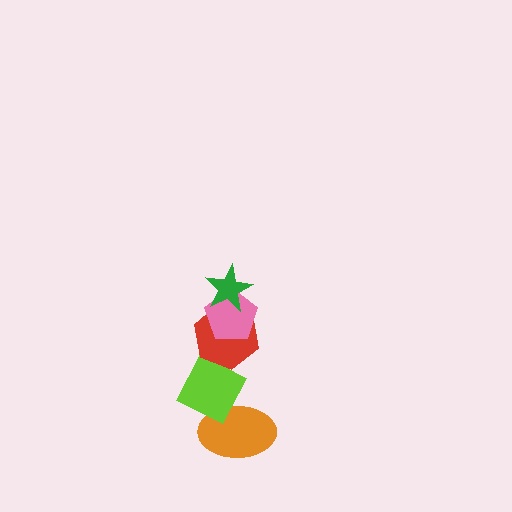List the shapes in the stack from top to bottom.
From top to bottom: the green star, the pink pentagon, the red hexagon, the lime diamond, the orange ellipse.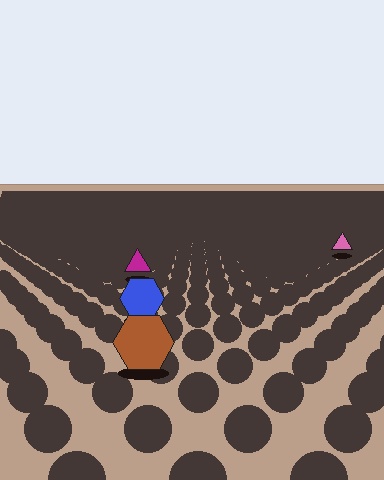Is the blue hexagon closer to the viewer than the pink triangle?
Yes. The blue hexagon is closer — you can tell from the texture gradient: the ground texture is coarser near it.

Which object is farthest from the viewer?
The pink triangle is farthest from the viewer. It appears smaller and the ground texture around it is denser.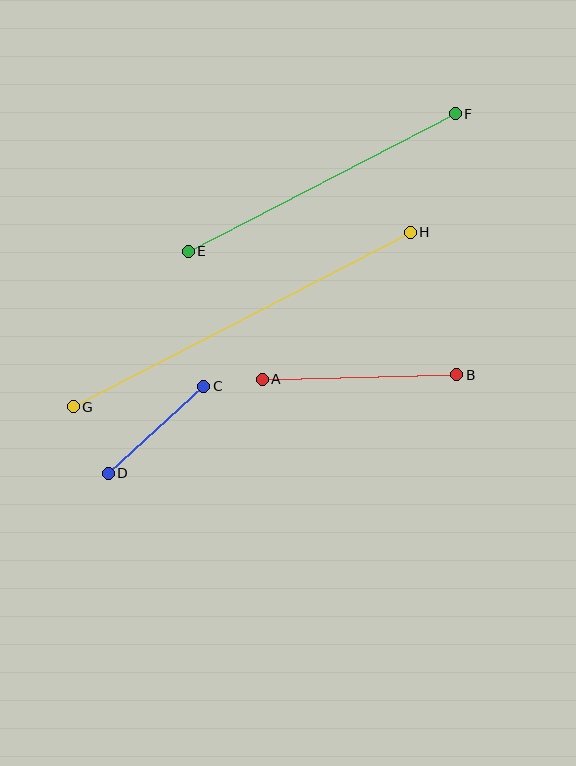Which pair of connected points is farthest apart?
Points G and H are farthest apart.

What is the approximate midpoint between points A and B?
The midpoint is at approximately (359, 377) pixels.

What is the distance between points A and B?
The distance is approximately 194 pixels.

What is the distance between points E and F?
The distance is approximately 301 pixels.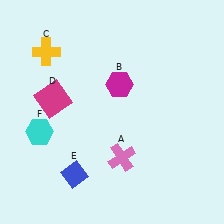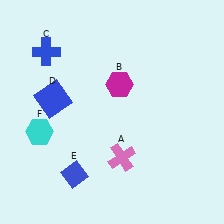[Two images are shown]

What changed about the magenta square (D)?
In Image 1, D is magenta. In Image 2, it changed to blue.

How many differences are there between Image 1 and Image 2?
There are 2 differences between the two images.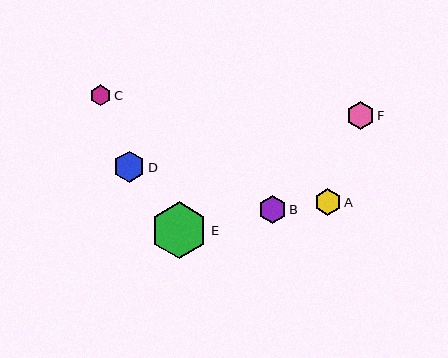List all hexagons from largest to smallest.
From largest to smallest: E, D, F, B, A, C.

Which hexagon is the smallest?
Hexagon C is the smallest with a size of approximately 20 pixels.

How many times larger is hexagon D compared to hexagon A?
Hexagon D is approximately 1.2 times the size of hexagon A.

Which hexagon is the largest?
Hexagon E is the largest with a size of approximately 57 pixels.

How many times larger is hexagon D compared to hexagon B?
Hexagon D is approximately 1.1 times the size of hexagon B.